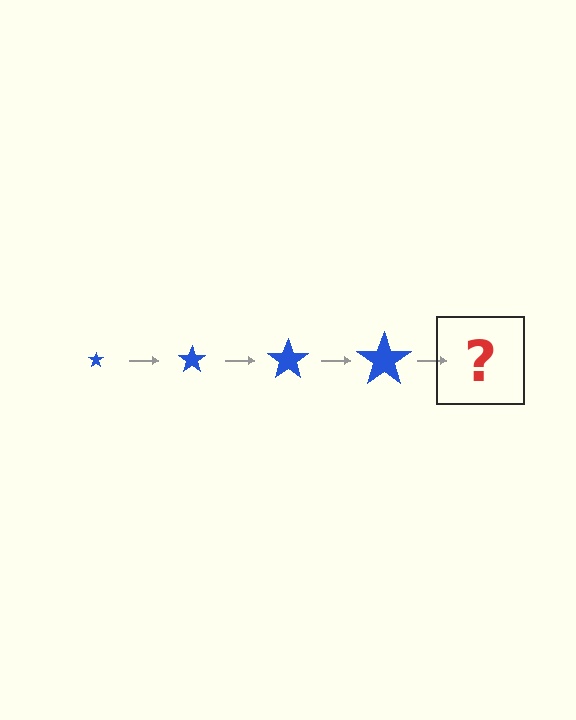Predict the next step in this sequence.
The next step is a blue star, larger than the previous one.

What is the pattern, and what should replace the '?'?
The pattern is that the star gets progressively larger each step. The '?' should be a blue star, larger than the previous one.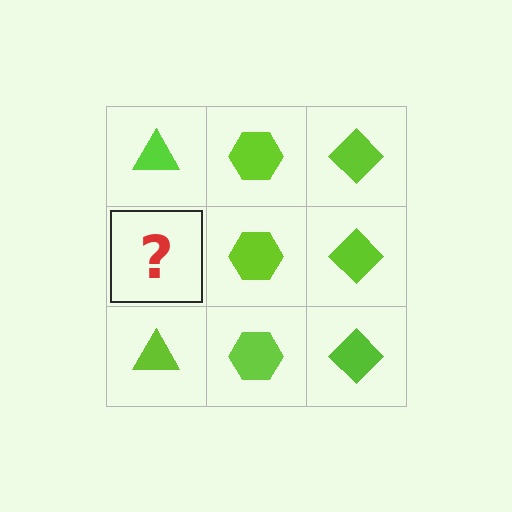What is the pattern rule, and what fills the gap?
The rule is that each column has a consistent shape. The gap should be filled with a lime triangle.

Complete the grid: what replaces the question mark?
The question mark should be replaced with a lime triangle.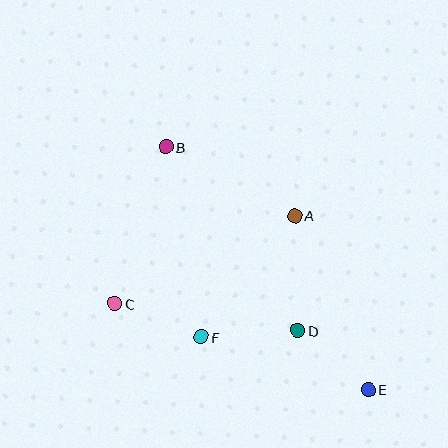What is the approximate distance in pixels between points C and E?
The distance between C and E is approximately 268 pixels.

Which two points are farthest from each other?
Points B and E are farthest from each other.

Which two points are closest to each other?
Points D and E are closest to each other.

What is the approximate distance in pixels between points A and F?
The distance between A and F is approximately 153 pixels.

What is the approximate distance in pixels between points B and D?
The distance between B and D is approximately 226 pixels.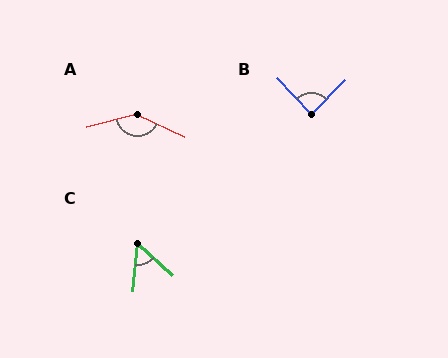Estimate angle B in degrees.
Approximately 89 degrees.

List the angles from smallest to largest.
C (54°), B (89°), A (141°).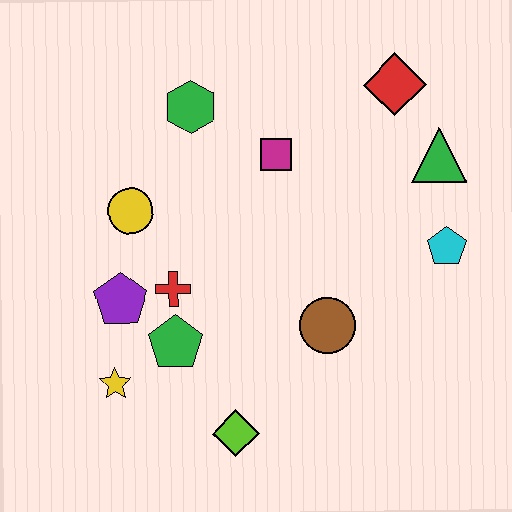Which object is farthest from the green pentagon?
The red diamond is farthest from the green pentagon.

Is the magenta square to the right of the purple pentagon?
Yes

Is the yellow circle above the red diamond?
No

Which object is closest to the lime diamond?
The green pentagon is closest to the lime diamond.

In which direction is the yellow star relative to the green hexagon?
The yellow star is below the green hexagon.